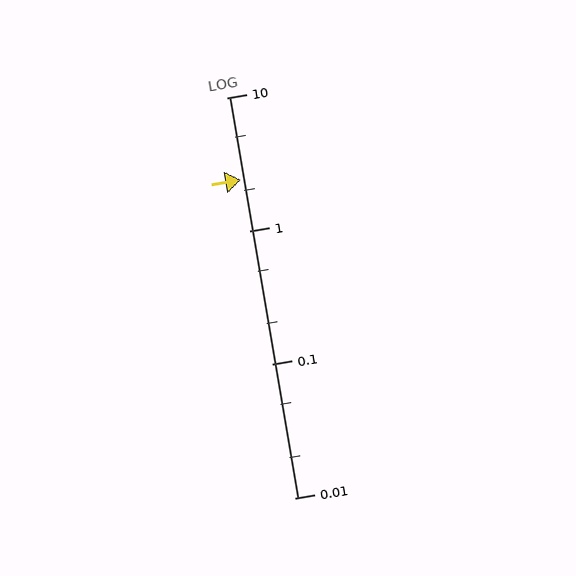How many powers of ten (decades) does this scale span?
The scale spans 3 decades, from 0.01 to 10.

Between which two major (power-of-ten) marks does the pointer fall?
The pointer is between 1 and 10.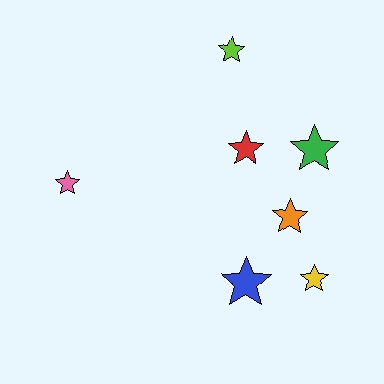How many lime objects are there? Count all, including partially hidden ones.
There is 1 lime object.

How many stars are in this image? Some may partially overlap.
There are 7 stars.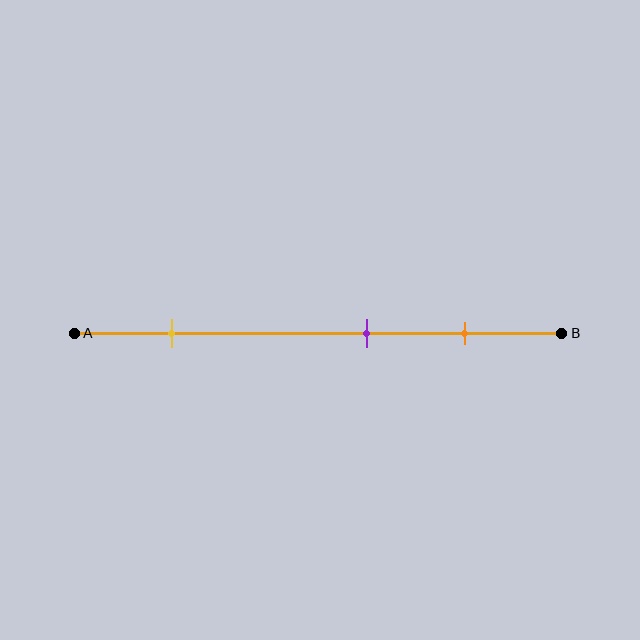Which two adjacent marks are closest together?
The purple and orange marks are the closest adjacent pair.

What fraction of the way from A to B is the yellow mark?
The yellow mark is approximately 20% (0.2) of the way from A to B.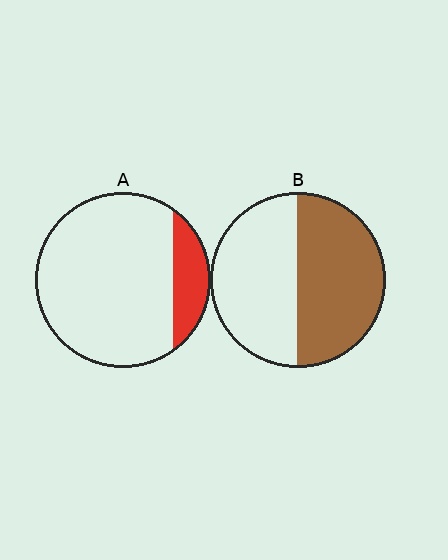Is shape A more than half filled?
No.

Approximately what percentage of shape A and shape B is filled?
A is approximately 15% and B is approximately 50%.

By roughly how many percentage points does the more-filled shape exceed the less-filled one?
By roughly 35 percentage points (B over A).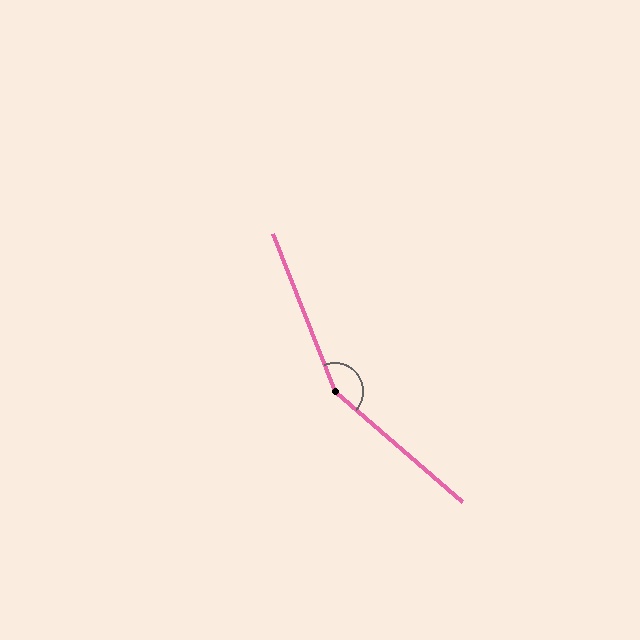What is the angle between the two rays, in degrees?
Approximately 153 degrees.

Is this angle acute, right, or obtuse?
It is obtuse.